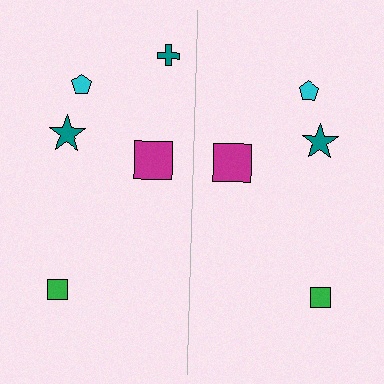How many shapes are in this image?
There are 9 shapes in this image.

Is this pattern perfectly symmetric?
No, the pattern is not perfectly symmetric. A teal cross is missing from the right side.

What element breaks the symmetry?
A teal cross is missing from the right side.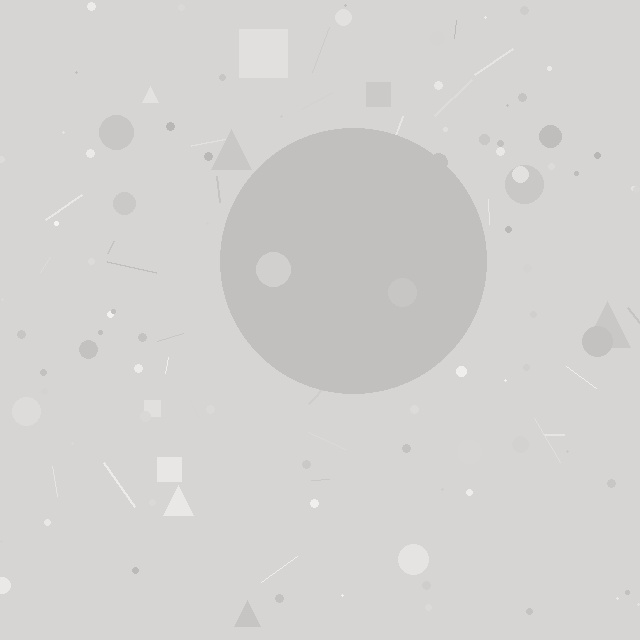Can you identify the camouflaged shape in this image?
The camouflaged shape is a circle.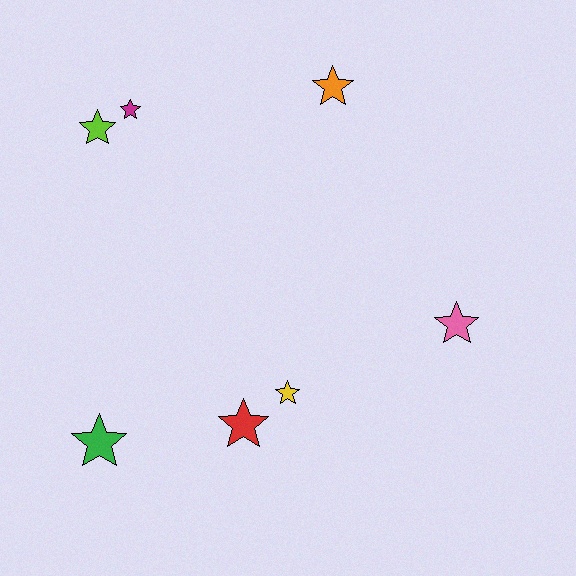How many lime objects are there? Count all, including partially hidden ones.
There is 1 lime object.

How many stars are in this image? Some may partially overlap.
There are 7 stars.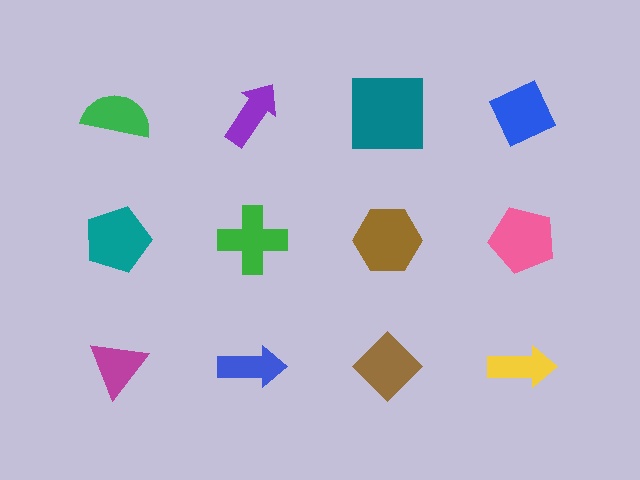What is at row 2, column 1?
A teal pentagon.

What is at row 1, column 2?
A purple arrow.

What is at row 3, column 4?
A yellow arrow.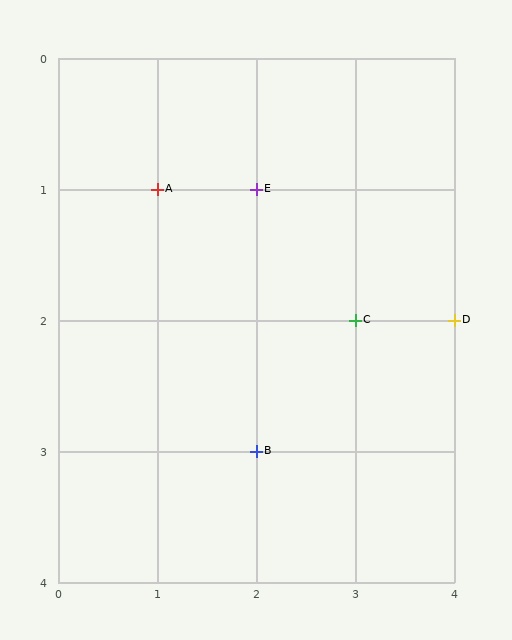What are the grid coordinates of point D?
Point D is at grid coordinates (4, 2).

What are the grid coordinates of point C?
Point C is at grid coordinates (3, 2).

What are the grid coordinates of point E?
Point E is at grid coordinates (2, 1).